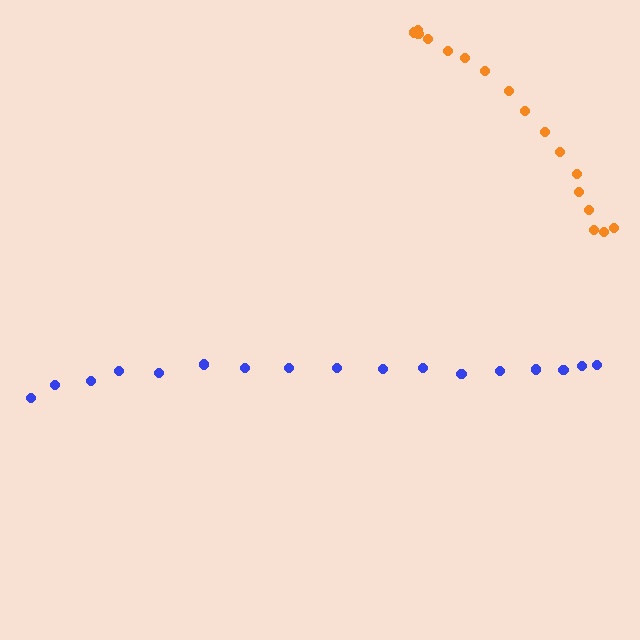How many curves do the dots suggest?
There are 2 distinct paths.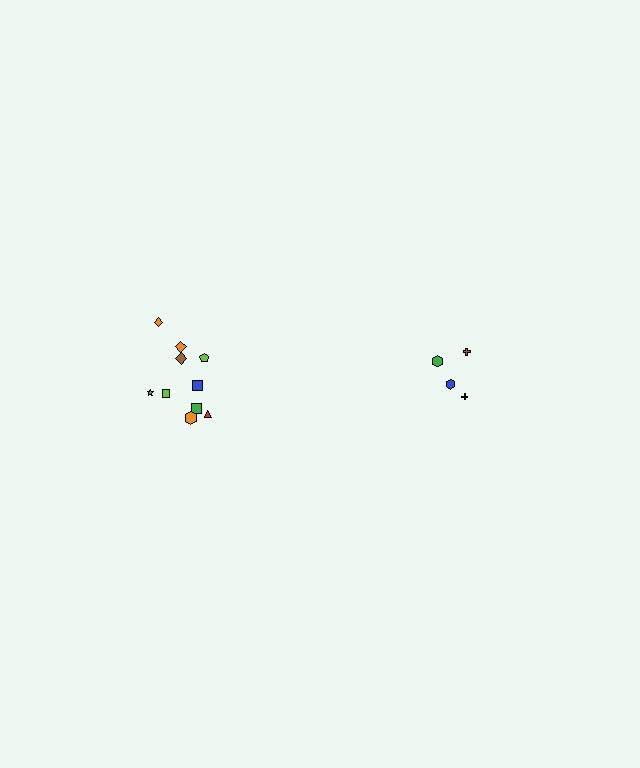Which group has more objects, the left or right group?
The left group.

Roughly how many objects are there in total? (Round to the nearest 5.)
Roughly 15 objects in total.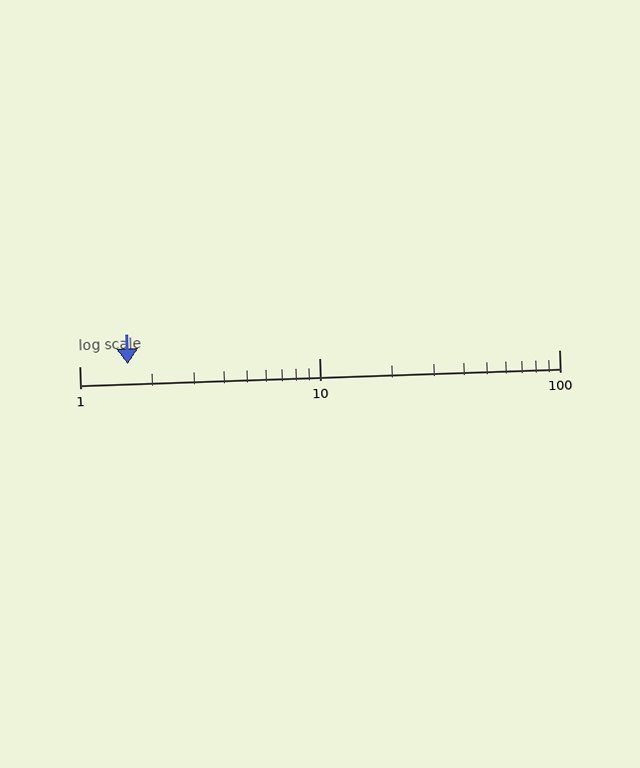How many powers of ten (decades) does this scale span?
The scale spans 2 decades, from 1 to 100.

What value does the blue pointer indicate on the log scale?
The pointer indicates approximately 1.6.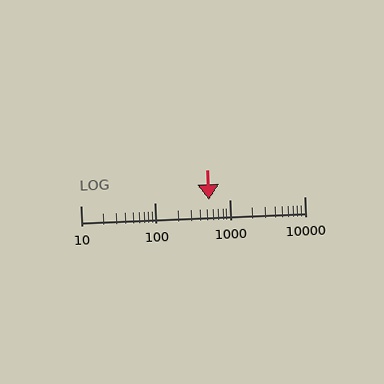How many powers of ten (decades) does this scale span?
The scale spans 3 decades, from 10 to 10000.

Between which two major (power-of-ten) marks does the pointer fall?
The pointer is between 100 and 1000.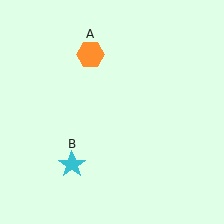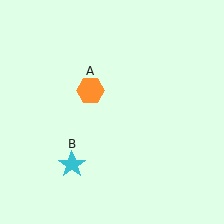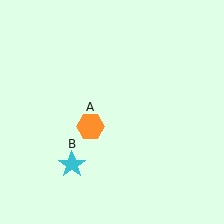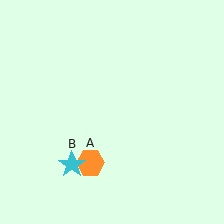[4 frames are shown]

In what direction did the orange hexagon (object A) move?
The orange hexagon (object A) moved down.